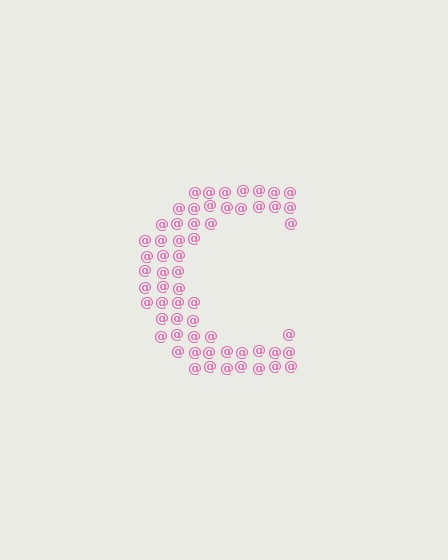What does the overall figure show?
The overall figure shows the letter C.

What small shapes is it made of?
It is made of small at signs.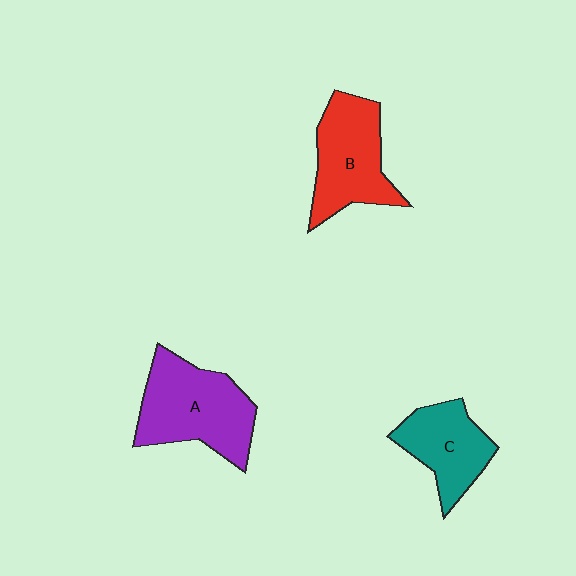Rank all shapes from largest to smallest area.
From largest to smallest: A (purple), B (red), C (teal).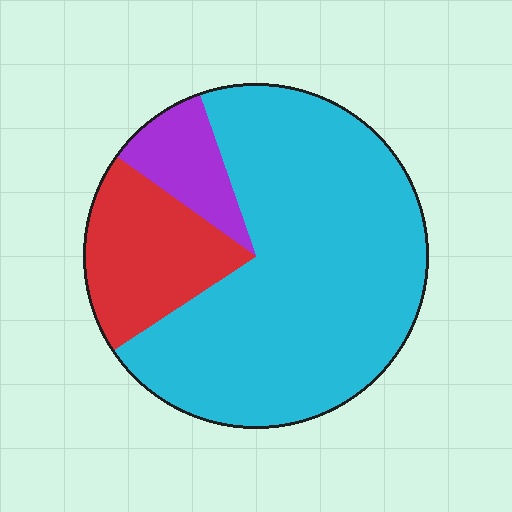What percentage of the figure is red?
Red covers roughly 20% of the figure.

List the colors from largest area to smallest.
From largest to smallest: cyan, red, purple.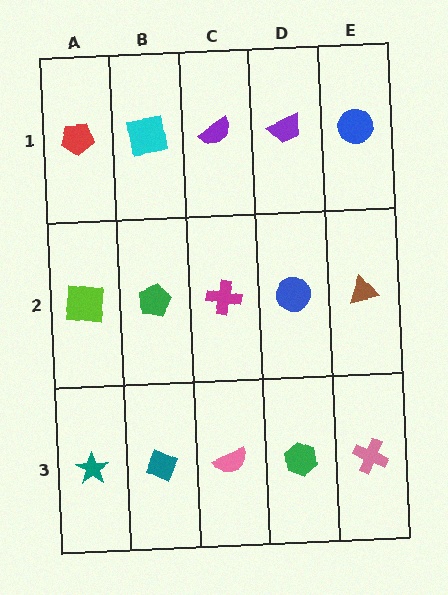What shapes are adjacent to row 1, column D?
A blue circle (row 2, column D), a purple semicircle (row 1, column C), a blue circle (row 1, column E).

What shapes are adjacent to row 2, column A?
A red pentagon (row 1, column A), a teal star (row 3, column A), a green pentagon (row 2, column B).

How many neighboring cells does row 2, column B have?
4.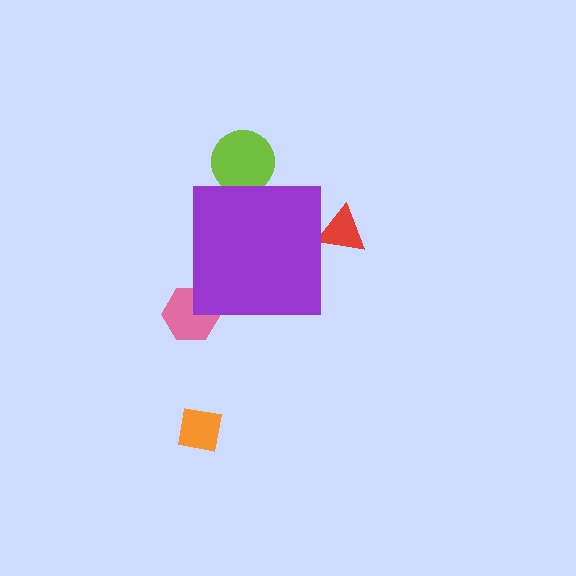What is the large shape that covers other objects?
A purple square.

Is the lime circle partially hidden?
Yes, the lime circle is partially hidden behind the purple square.